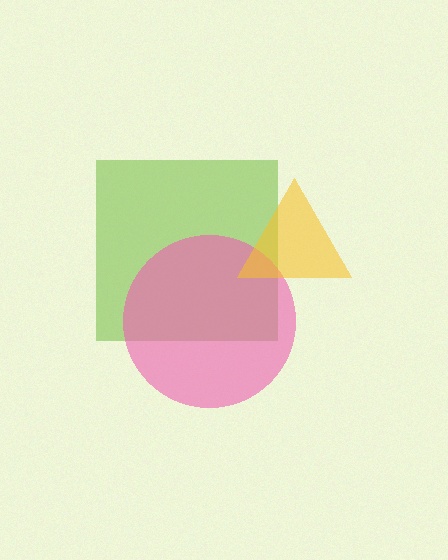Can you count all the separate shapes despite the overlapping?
Yes, there are 3 separate shapes.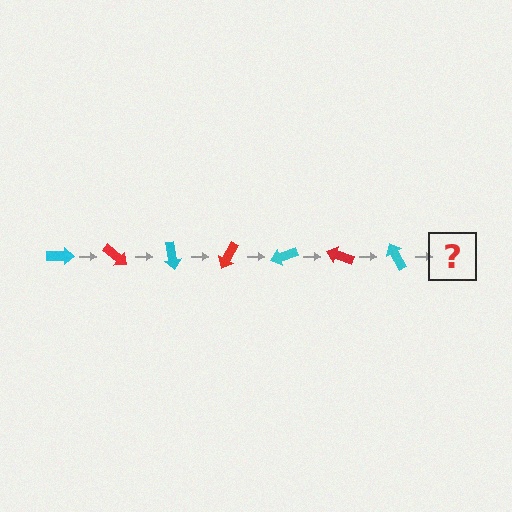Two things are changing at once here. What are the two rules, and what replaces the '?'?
The two rules are that it rotates 40 degrees each step and the color cycles through cyan and red. The '?' should be a red arrow, rotated 280 degrees from the start.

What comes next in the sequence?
The next element should be a red arrow, rotated 280 degrees from the start.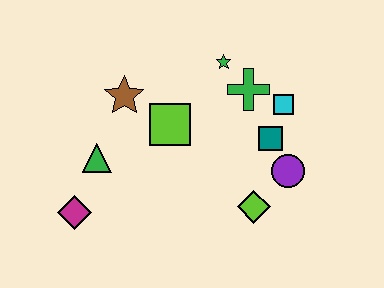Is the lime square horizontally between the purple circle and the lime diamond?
No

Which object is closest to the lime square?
The brown star is closest to the lime square.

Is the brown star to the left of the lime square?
Yes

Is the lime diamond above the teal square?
No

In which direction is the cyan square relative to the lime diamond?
The cyan square is above the lime diamond.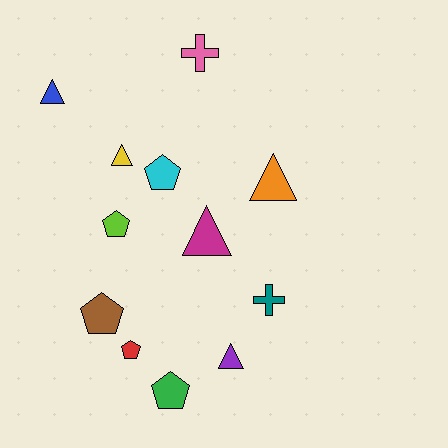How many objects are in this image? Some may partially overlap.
There are 12 objects.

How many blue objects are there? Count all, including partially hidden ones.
There is 1 blue object.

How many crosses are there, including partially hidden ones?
There are 2 crosses.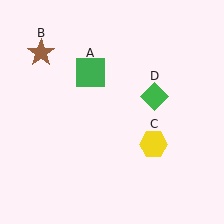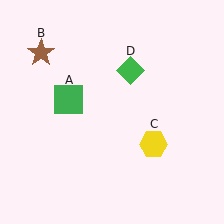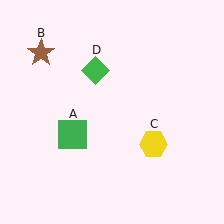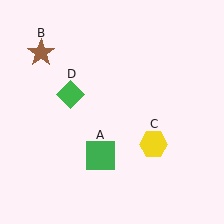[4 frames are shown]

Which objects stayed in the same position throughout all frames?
Brown star (object B) and yellow hexagon (object C) remained stationary.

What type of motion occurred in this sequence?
The green square (object A), green diamond (object D) rotated counterclockwise around the center of the scene.